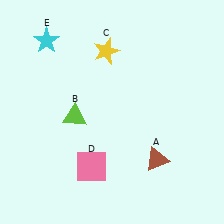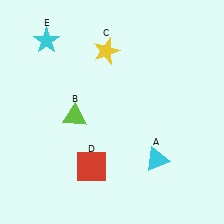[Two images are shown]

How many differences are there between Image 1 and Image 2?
There are 2 differences between the two images.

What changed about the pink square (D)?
In Image 1, D is pink. In Image 2, it changed to red.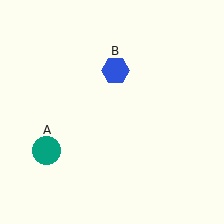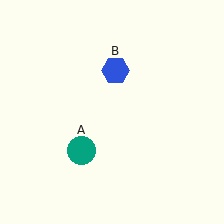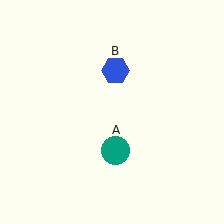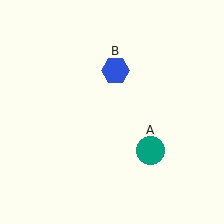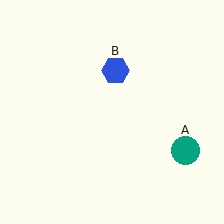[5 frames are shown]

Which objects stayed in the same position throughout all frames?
Blue hexagon (object B) remained stationary.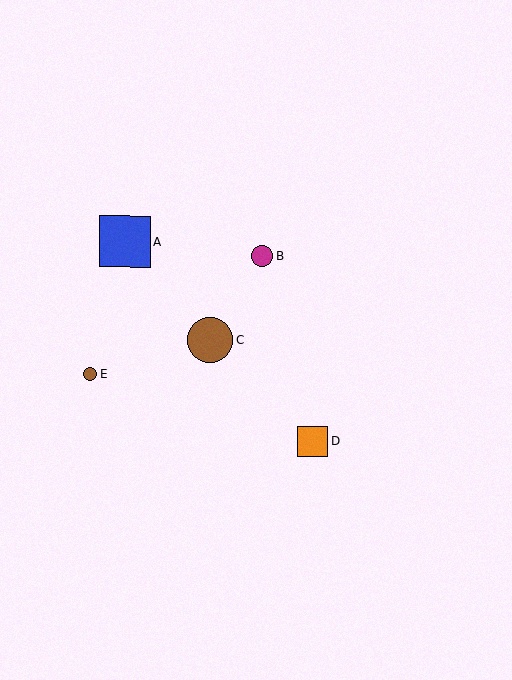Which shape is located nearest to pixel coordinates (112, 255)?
The blue square (labeled A) at (125, 242) is nearest to that location.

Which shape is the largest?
The blue square (labeled A) is the largest.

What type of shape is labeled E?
Shape E is a brown circle.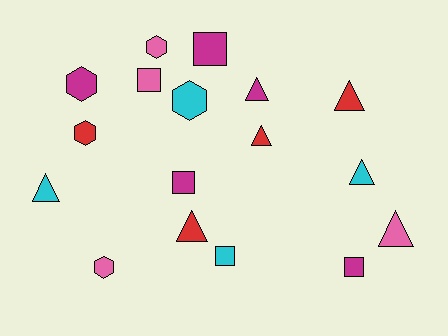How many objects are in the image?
There are 17 objects.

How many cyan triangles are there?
There are 2 cyan triangles.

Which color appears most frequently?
Magenta, with 5 objects.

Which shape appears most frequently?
Triangle, with 7 objects.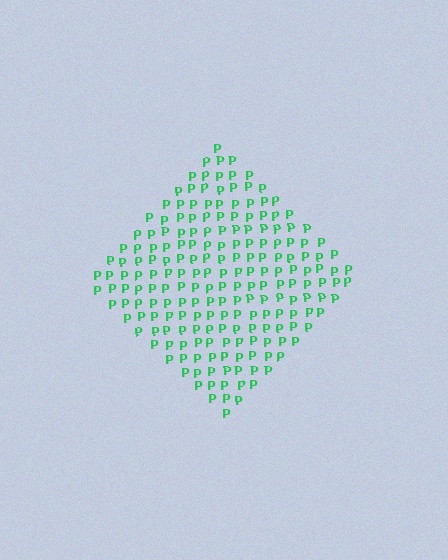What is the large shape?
The large shape is a diamond.